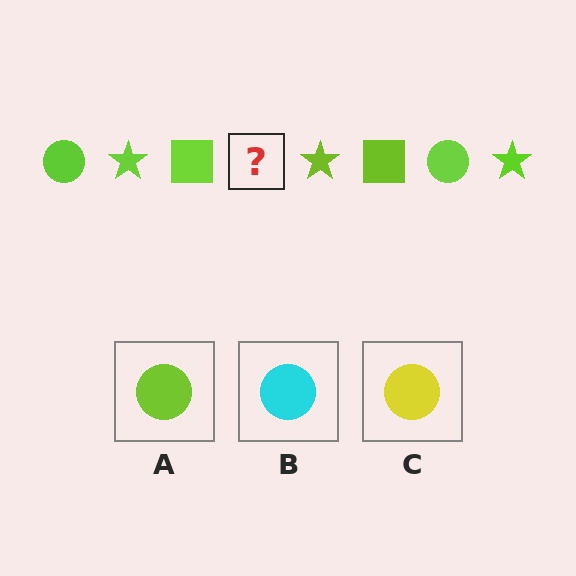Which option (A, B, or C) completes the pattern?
A.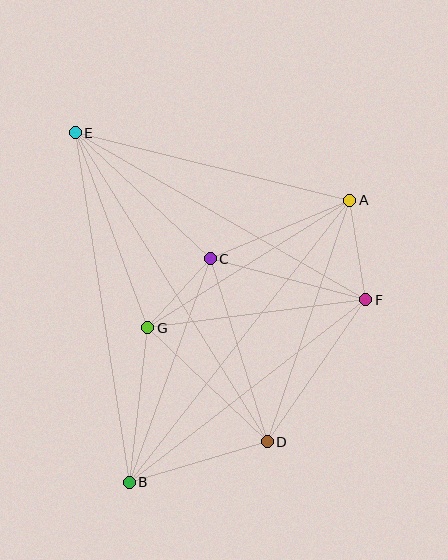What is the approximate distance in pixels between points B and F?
The distance between B and F is approximately 299 pixels.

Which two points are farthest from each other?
Points D and E are farthest from each other.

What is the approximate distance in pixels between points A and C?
The distance between A and C is approximately 151 pixels.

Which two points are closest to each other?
Points C and G are closest to each other.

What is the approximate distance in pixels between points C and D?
The distance between C and D is approximately 192 pixels.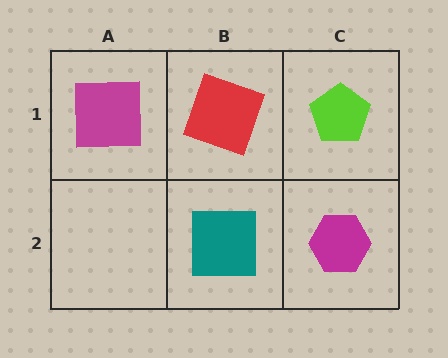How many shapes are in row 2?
2 shapes.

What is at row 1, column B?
A red square.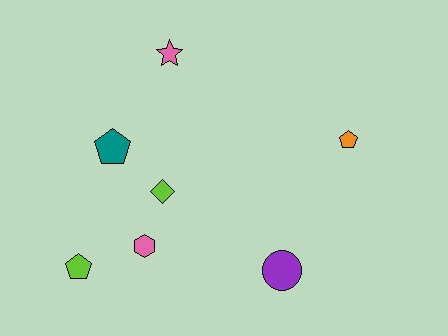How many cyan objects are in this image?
There are no cyan objects.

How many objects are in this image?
There are 7 objects.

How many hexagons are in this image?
There is 1 hexagon.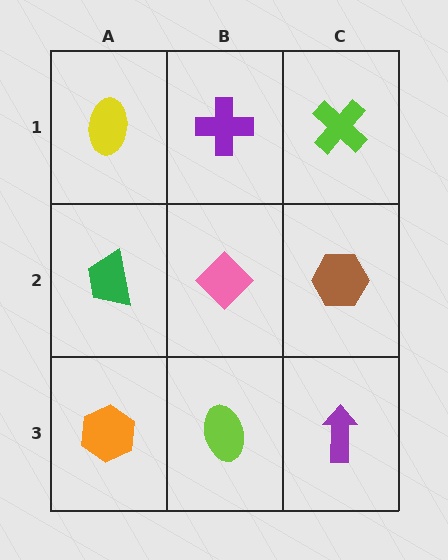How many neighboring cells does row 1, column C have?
2.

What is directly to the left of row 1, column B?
A yellow ellipse.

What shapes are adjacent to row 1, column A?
A green trapezoid (row 2, column A), a purple cross (row 1, column B).